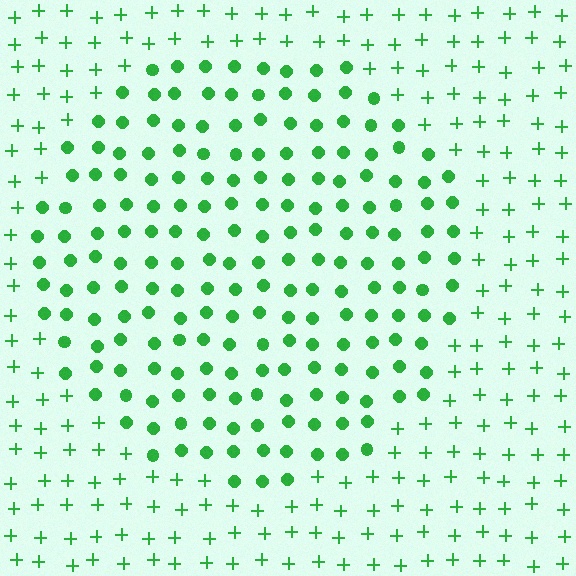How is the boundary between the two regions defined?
The boundary is defined by a change in element shape: circles inside vs. plus signs outside. All elements share the same color and spacing.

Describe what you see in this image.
The image is filled with small green elements arranged in a uniform grid. A circle-shaped region contains circles, while the surrounding area contains plus signs. The boundary is defined purely by the change in element shape.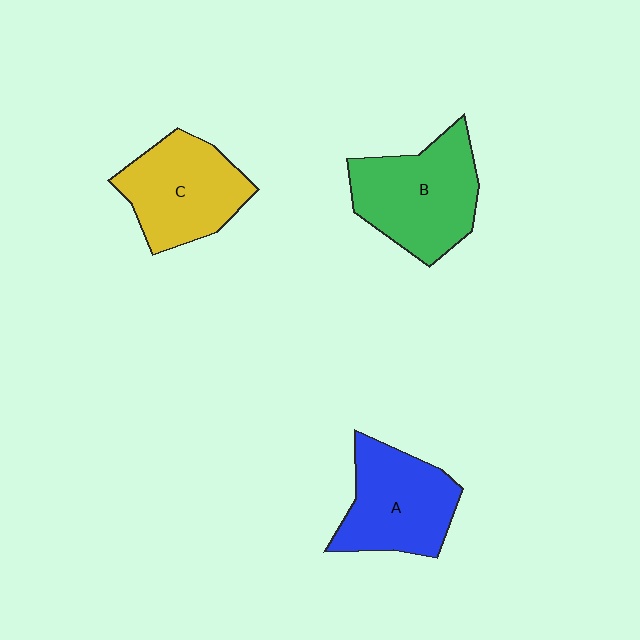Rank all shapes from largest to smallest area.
From largest to smallest: B (green), C (yellow), A (blue).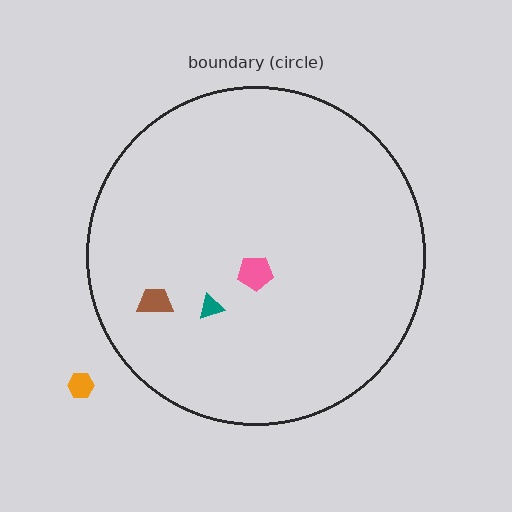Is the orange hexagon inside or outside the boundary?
Outside.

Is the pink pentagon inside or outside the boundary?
Inside.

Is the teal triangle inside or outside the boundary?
Inside.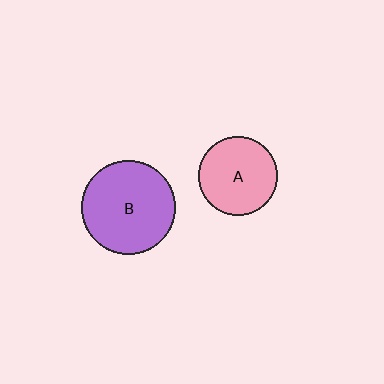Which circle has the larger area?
Circle B (purple).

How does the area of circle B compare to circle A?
Approximately 1.4 times.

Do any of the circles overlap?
No, none of the circles overlap.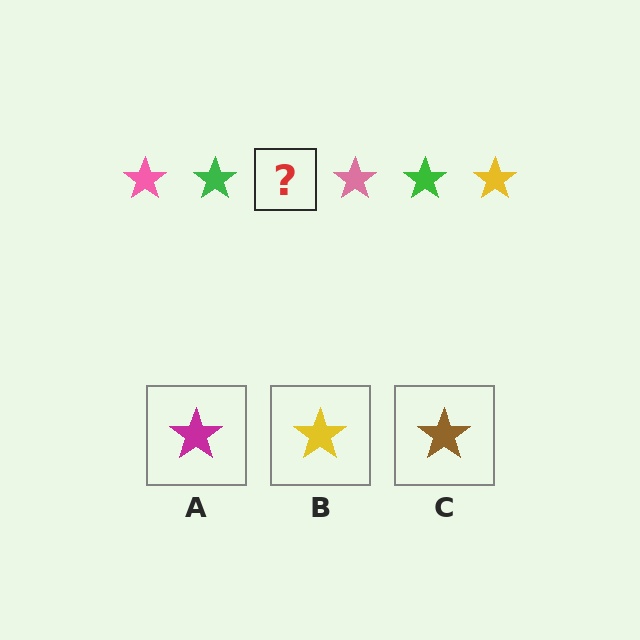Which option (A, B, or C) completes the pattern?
B.